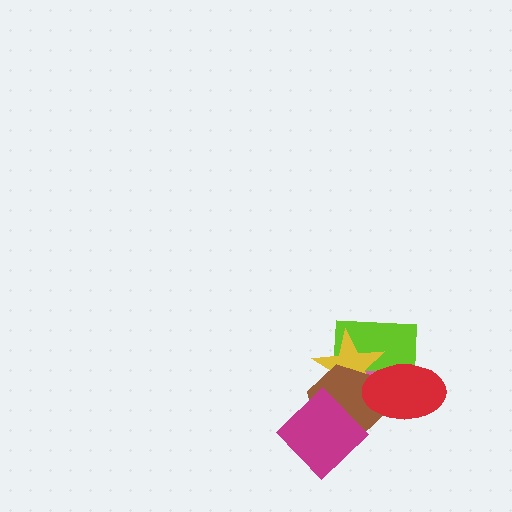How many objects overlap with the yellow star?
4 objects overlap with the yellow star.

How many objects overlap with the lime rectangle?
4 objects overlap with the lime rectangle.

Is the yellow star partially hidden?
Yes, it is partially covered by another shape.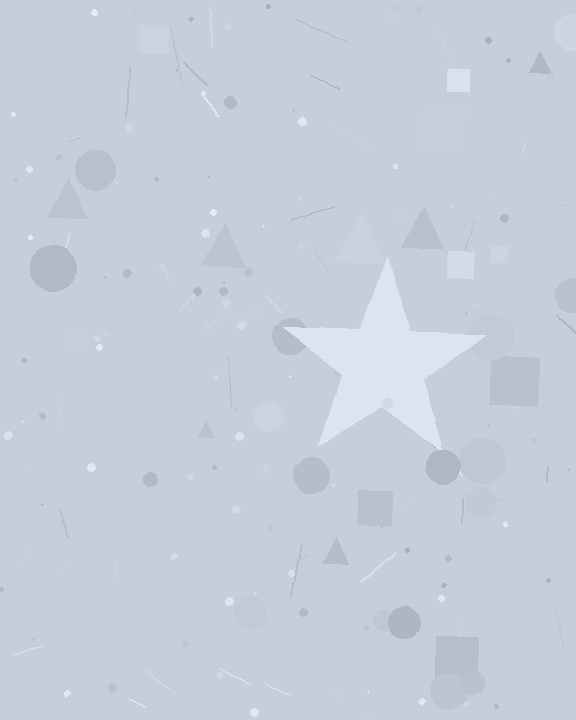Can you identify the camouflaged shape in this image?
The camouflaged shape is a star.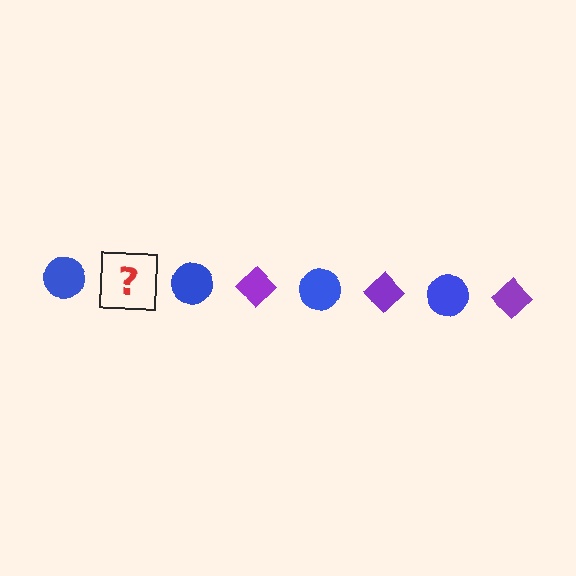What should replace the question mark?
The question mark should be replaced with a purple diamond.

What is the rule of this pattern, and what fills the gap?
The rule is that the pattern alternates between blue circle and purple diamond. The gap should be filled with a purple diamond.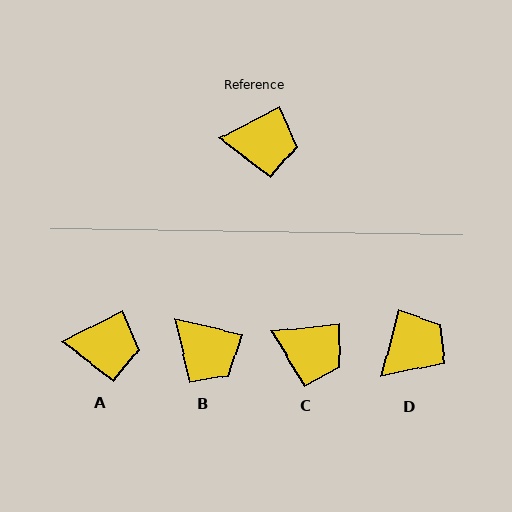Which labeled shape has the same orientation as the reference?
A.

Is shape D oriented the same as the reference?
No, it is off by about 48 degrees.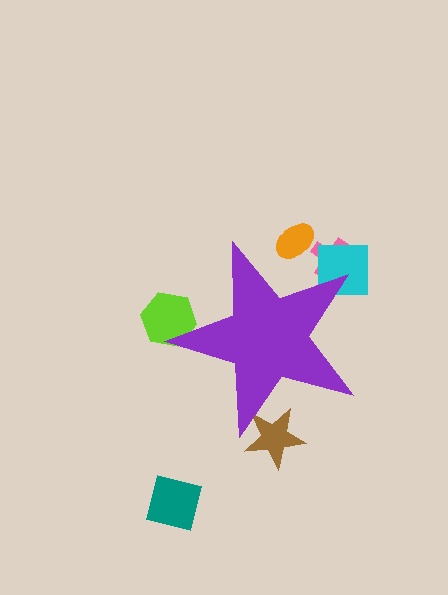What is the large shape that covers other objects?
A purple star.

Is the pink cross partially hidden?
Yes, the pink cross is partially hidden behind the purple star.